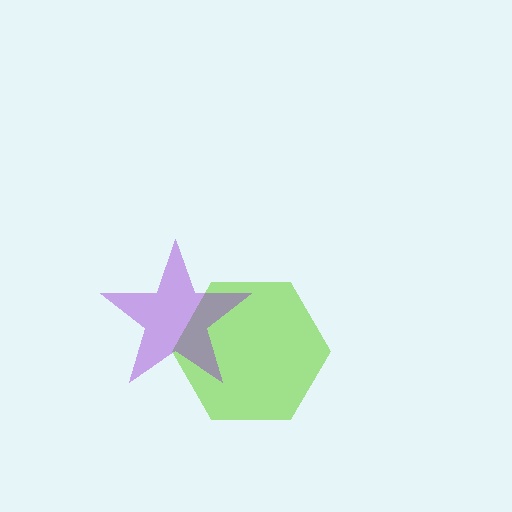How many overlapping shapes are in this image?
There are 2 overlapping shapes in the image.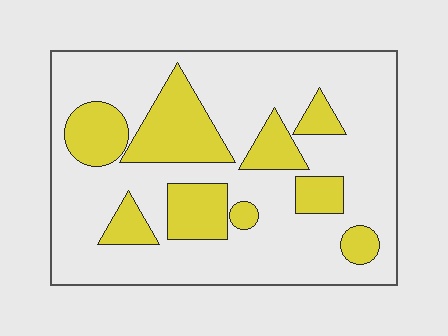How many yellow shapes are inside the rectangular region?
9.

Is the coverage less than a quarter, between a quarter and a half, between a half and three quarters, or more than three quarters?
Between a quarter and a half.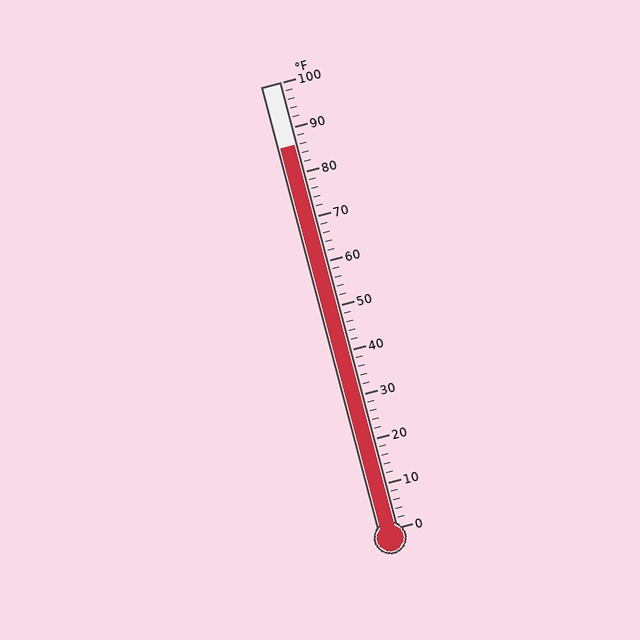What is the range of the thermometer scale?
The thermometer scale ranges from 0°F to 100°F.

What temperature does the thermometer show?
The thermometer shows approximately 86°F.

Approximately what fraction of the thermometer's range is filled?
The thermometer is filled to approximately 85% of its range.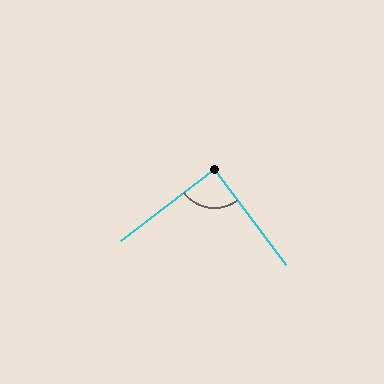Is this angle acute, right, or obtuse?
It is approximately a right angle.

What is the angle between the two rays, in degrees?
Approximately 89 degrees.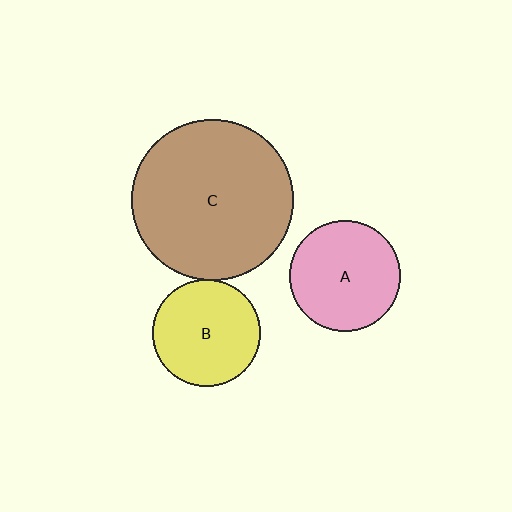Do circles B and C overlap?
Yes.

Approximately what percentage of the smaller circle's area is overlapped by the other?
Approximately 5%.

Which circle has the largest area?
Circle C (brown).